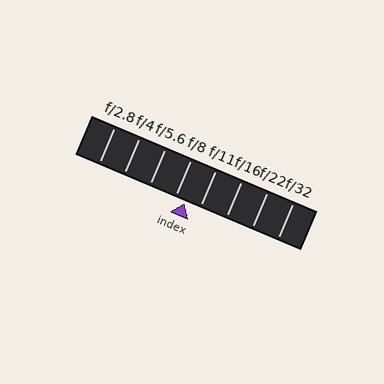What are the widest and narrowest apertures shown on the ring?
The widest aperture shown is f/2.8 and the narrowest is f/32.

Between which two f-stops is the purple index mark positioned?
The index mark is between f/8 and f/11.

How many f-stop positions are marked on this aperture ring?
There are 8 f-stop positions marked.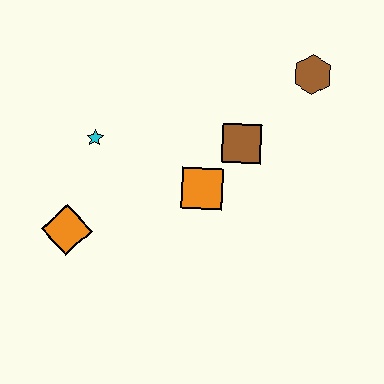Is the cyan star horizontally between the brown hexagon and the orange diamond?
Yes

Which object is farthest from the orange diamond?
The brown hexagon is farthest from the orange diamond.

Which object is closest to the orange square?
The brown square is closest to the orange square.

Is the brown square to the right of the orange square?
Yes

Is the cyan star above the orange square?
Yes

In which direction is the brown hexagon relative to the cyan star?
The brown hexagon is to the right of the cyan star.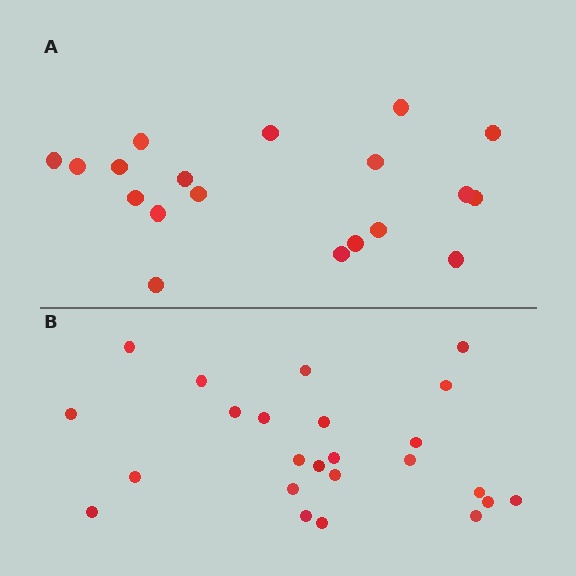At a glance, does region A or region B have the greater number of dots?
Region B (the bottom region) has more dots.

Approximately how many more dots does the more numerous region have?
Region B has about 5 more dots than region A.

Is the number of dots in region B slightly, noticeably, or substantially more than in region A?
Region B has noticeably more, but not dramatically so. The ratio is roughly 1.3 to 1.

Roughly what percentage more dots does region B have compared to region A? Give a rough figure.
About 25% more.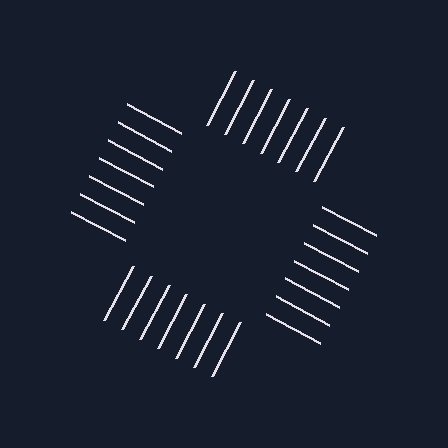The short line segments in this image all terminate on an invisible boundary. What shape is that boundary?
An illusory square — the line segments terminate on its edges but no continuous stroke is drawn.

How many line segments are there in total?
28 — 7 along each of the 4 edges.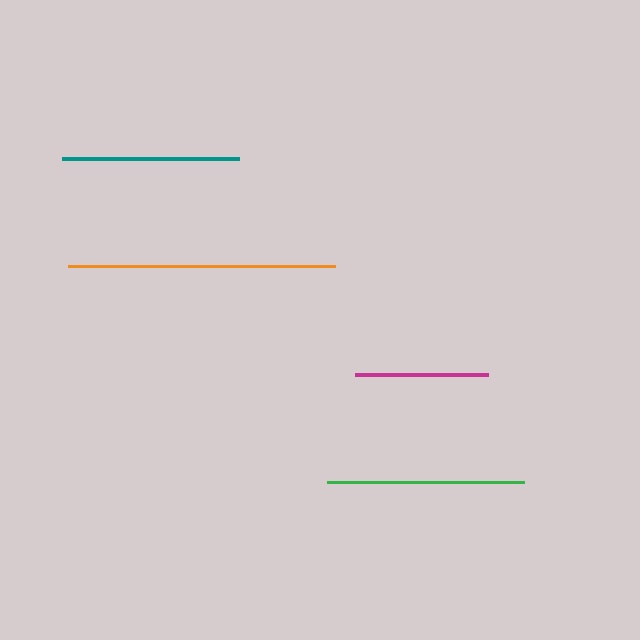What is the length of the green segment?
The green segment is approximately 197 pixels long.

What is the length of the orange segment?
The orange segment is approximately 267 pixels long.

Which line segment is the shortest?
The magenta line is the shortest at approximately 133 pixels.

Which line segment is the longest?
The orange line is the longest at approximately 267 pixels.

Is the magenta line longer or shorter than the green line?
The green line is longer than the magenta line.